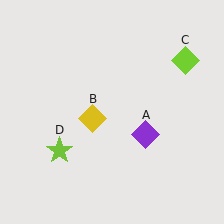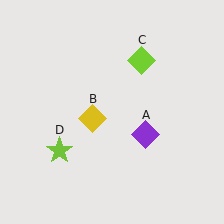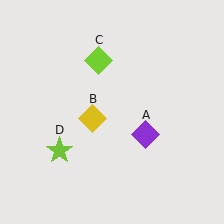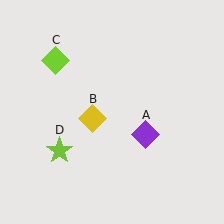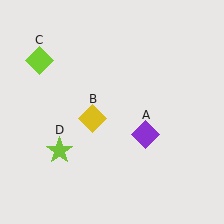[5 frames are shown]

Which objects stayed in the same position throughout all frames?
Purple diamond (object A) and yellow diamond (object B) and lime star (object D) remained stationary.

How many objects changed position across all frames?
1 object changed position: lime diamond (object C).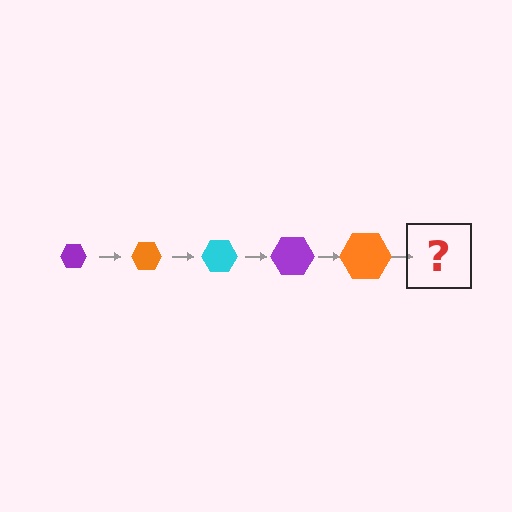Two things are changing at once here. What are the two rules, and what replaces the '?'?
The two rules are that the hexagon grows larger each step and the color cycles through purple, orange, and cyan. The '?' should be a cyan hexagon, larger than the previous one.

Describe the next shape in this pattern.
It should be a cyan hexagon, larger than the previous one.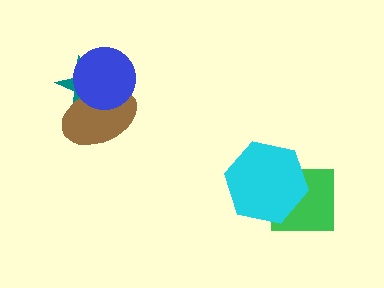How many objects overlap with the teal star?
2 objects overlap with the teal star.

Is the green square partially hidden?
Yes, it is partially covered by another shape.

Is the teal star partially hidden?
Yes, it is partially covered by another shape.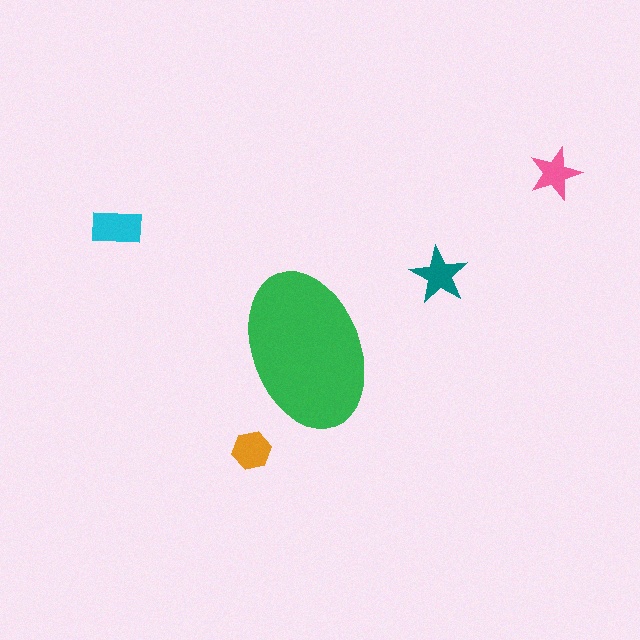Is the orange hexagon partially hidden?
No, the orange hexagon is fully visible.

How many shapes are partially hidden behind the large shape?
0 shapes are partially hidden.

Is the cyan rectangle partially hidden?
No, the cyan rectangle is fully visible.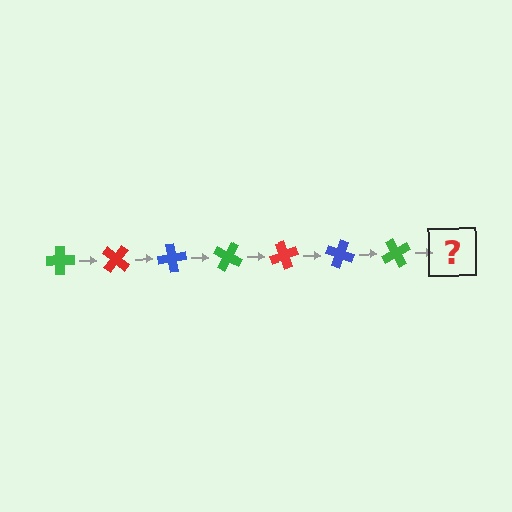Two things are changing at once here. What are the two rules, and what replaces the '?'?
The two rules are that it rotates 40 degrees each step and the color cycles through green, red, and blue. The '?' should be a red cross, rotated 280 degrees from the start.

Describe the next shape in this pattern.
It should be a red cross, rotated 280 degrees from the start.